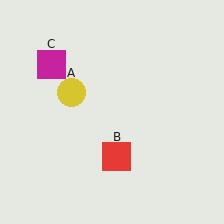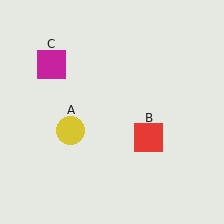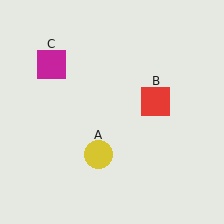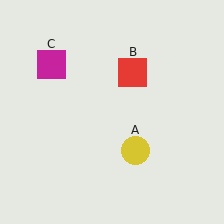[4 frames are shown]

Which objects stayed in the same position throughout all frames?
Magenta square (object C) remained stationary.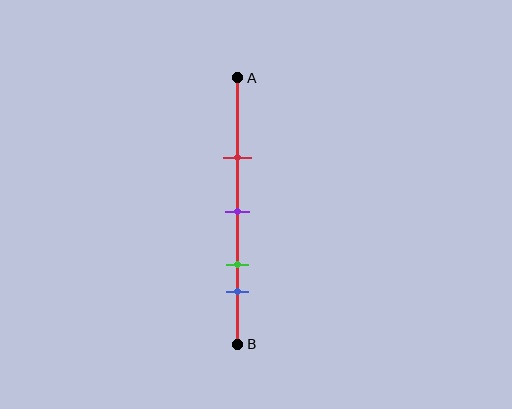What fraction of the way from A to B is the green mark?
The green mark is approximately 70% (0.7) of the way from A to B.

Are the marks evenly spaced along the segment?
No, the marks are not evenly spaced.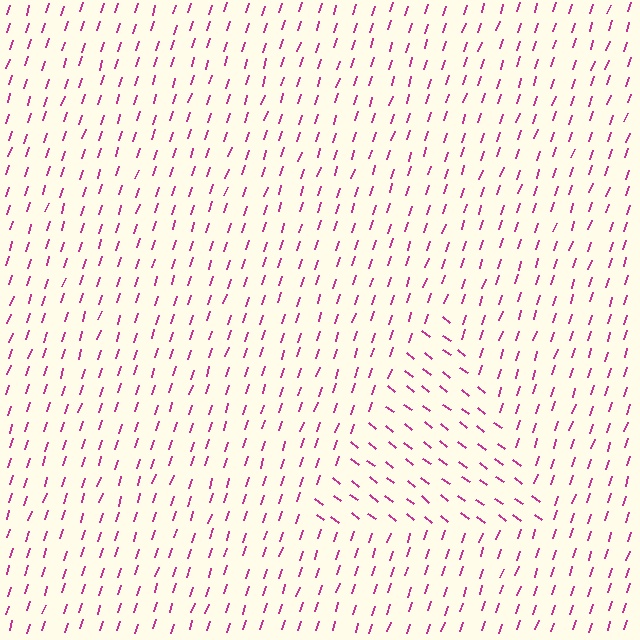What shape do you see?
I see a triangle.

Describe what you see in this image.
The image is filled with small magenta line segments. A triangle region in the image has lines oriented differently from the surrounding lines, creating a visible texture boundary.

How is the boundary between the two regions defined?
The boundary is defined purely by a change in line orientation (approximately 71 degrees difference). All lines are the same color and thickness.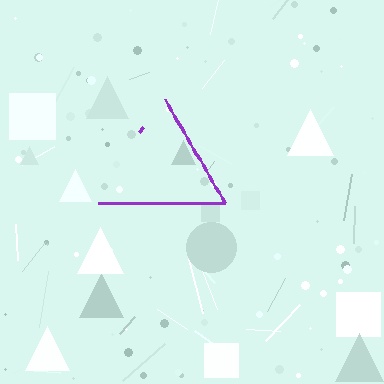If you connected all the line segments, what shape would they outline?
They would outline a triangle.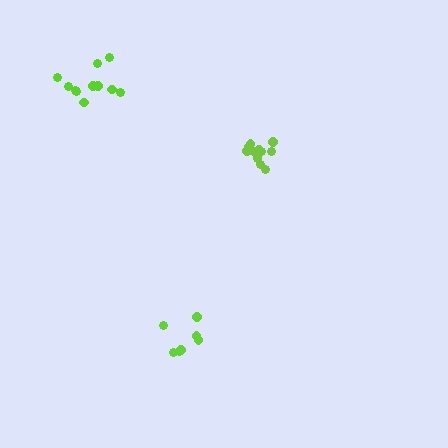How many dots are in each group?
Group 1: 13 dots, Group 2: 7 dots, Group 3: 11 dots (31 total).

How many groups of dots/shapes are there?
There are 3 groups.